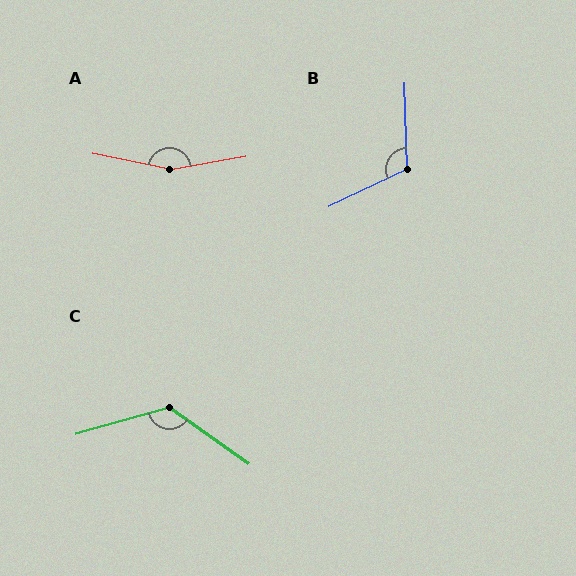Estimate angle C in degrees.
Approximately 129 degrees.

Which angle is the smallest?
B, at approximately 114 degrees.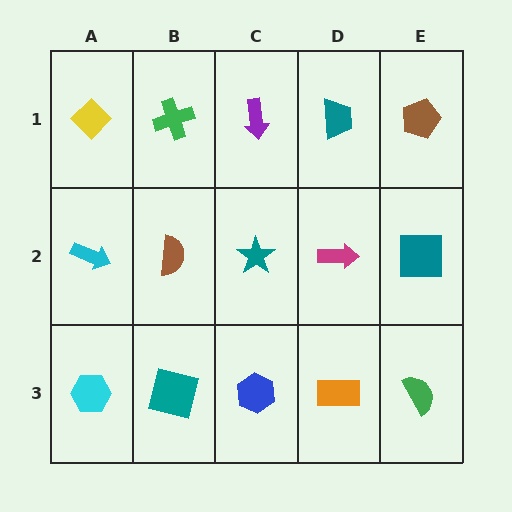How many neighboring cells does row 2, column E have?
3.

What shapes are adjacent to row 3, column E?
A teal square (row 2, column E), an orange rectangle (row 3, column D).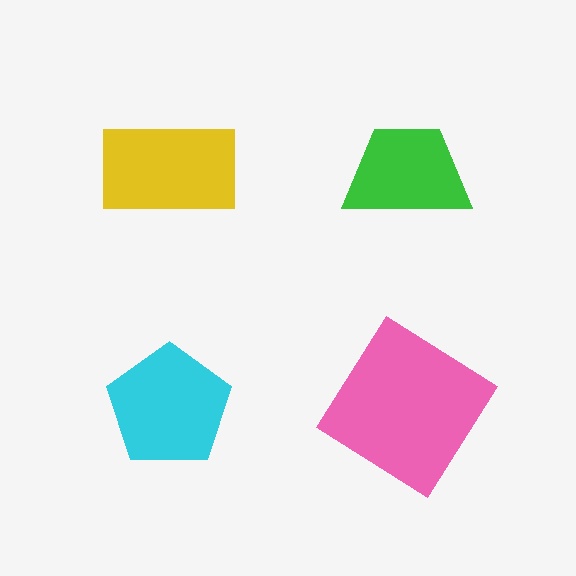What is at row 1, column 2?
A green trapezoid.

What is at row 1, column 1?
A yellow rectangle.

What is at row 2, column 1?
A cyan pentagon.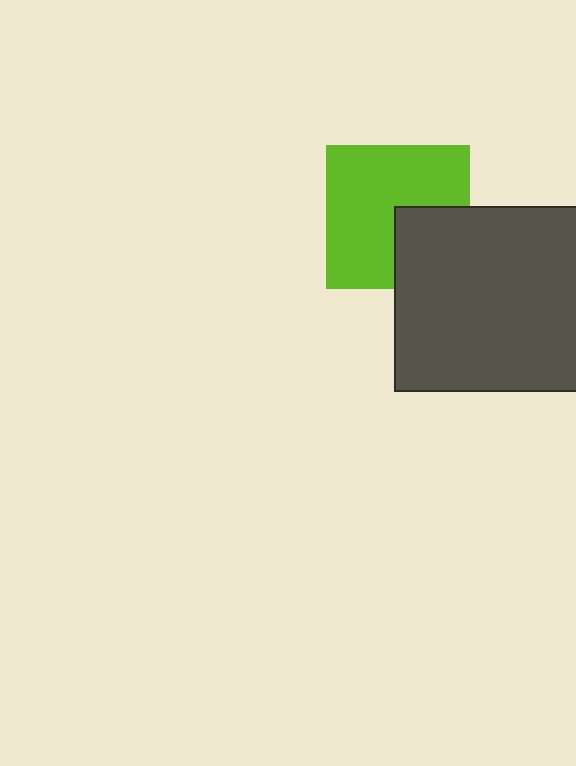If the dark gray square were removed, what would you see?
You would see the complete lime square.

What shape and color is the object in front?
The object in front is a dark gray square.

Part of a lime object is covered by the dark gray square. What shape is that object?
It is a square.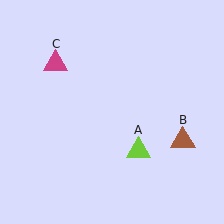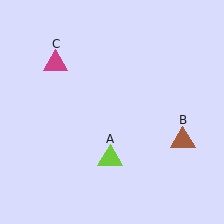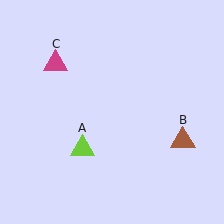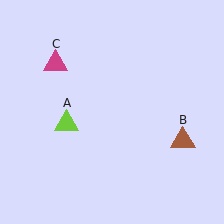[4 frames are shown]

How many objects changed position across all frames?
1 object changed position: lime triangle (object A).